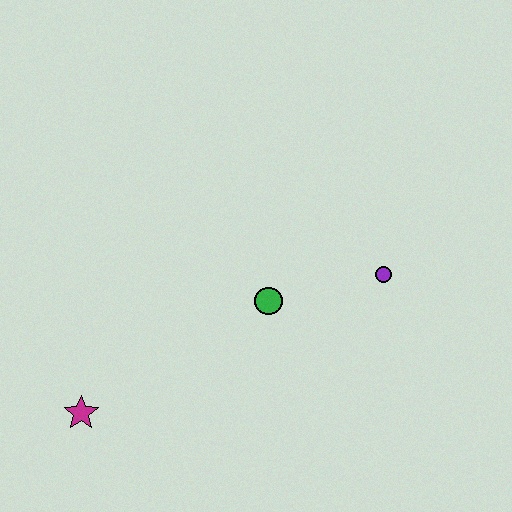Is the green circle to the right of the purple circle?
No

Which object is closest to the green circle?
The purple circle is closest to the green circle.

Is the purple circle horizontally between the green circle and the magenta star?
No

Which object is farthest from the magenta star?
The purple circle is farthest from the magenta star.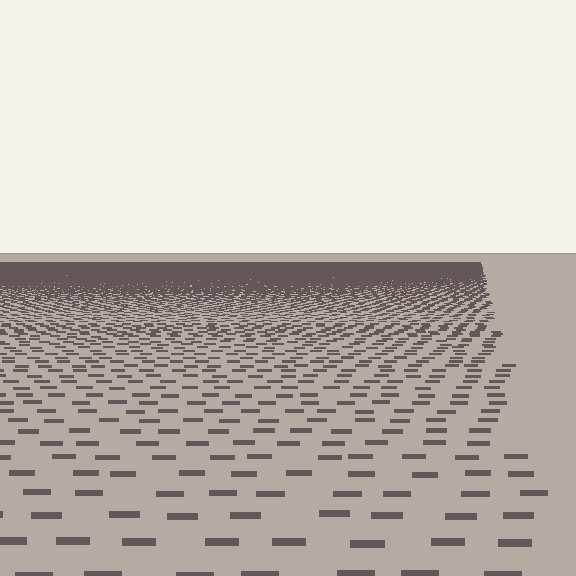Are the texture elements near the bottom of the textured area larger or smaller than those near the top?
Larger. Near the bottom, elements are closer to the viewer and appear at a bigger on-screen size.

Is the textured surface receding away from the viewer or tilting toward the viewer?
The surface is receding away from the viewer. Texture elements get smaller and denser toward the top.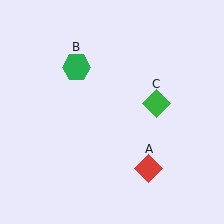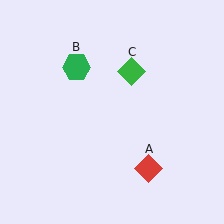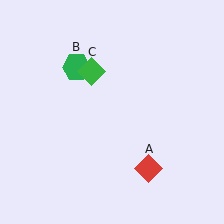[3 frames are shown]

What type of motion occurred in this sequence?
The green diamond (object C) rotated counterclockwise around the center of the scene.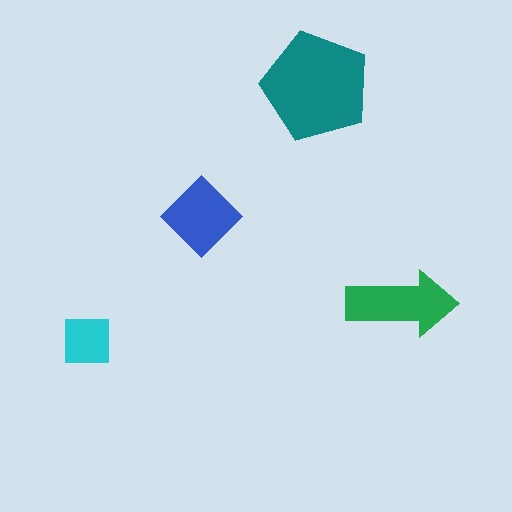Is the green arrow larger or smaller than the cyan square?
Larger.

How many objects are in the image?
There are 4 objects in the image.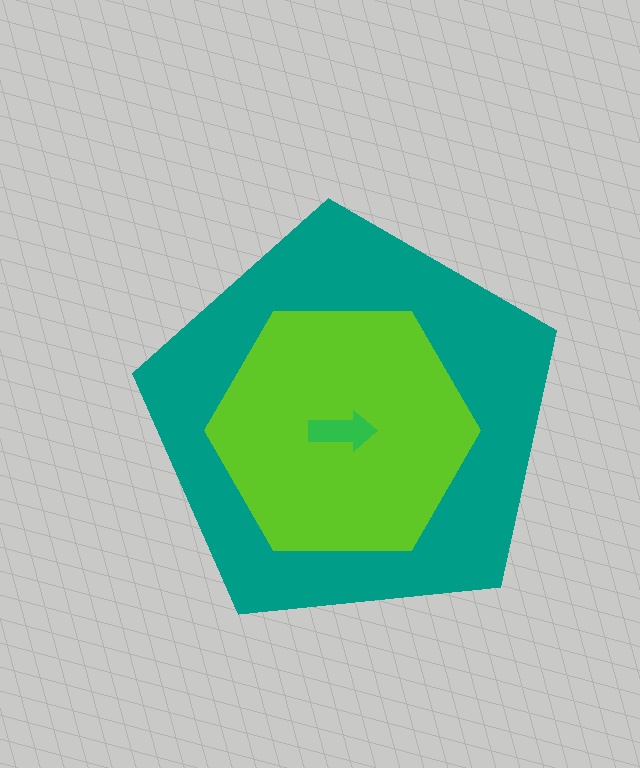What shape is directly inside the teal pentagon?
The lime hexagon.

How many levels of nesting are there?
3.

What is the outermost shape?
The teal pentagon.